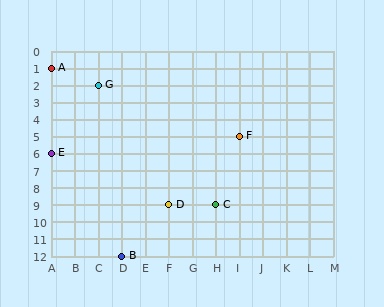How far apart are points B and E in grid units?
Points B and E are 3 columns and 6 rows apart (about 6.7 grid units diagonally).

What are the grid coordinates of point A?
Point A is at grid coordinates (A, 1).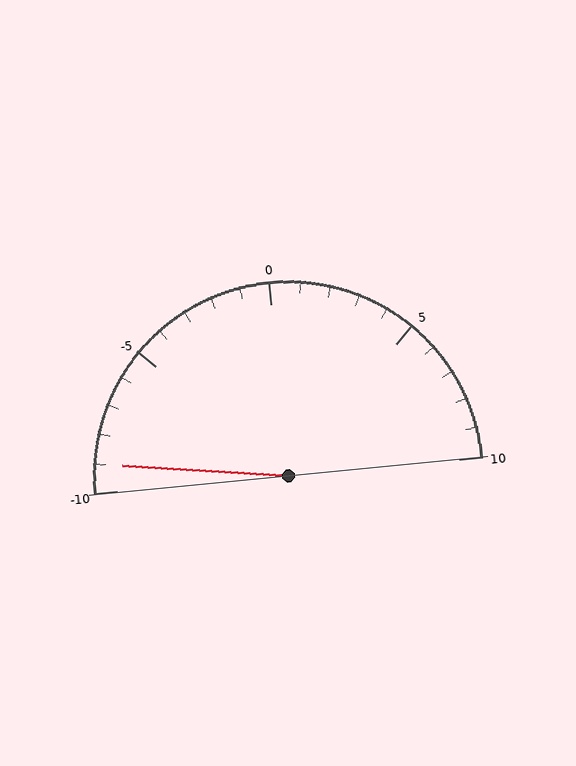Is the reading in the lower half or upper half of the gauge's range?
The reading is in the lower half of the range (-10 to 10).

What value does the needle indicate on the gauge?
The needle indicates approximately -9.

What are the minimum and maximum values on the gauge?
The gauge ranges from -10 to 10.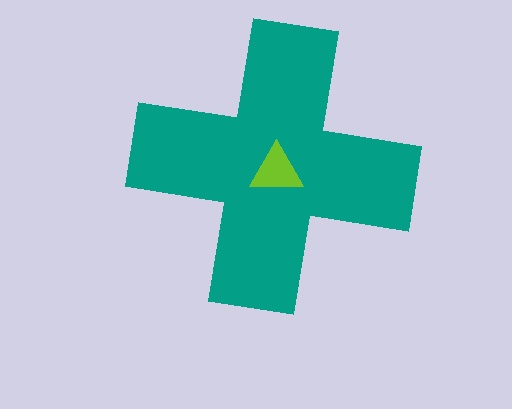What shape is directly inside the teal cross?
The lime triangle.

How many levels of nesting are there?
2.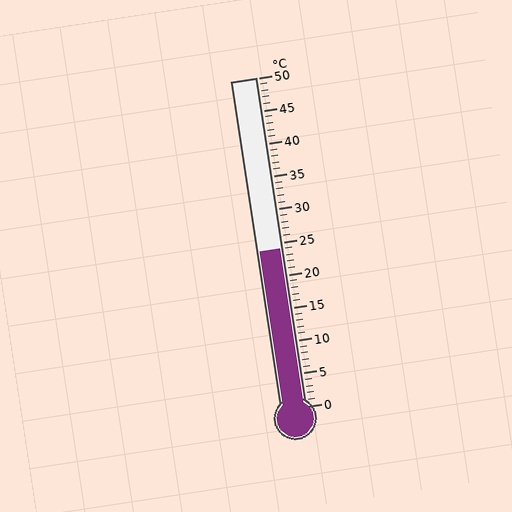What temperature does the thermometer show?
The thermometer shows approximately 24°C.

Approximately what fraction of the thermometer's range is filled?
The thermometer is filled to approximately 50% of its range.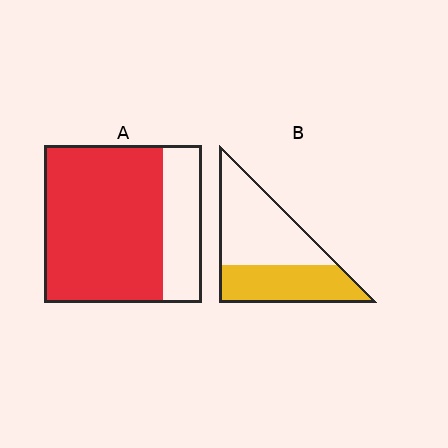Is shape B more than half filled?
No.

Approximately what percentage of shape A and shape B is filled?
A is approximately 75% and B is approximately 40%.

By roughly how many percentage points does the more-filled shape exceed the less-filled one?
By roughly 35 percentage points (A over B).